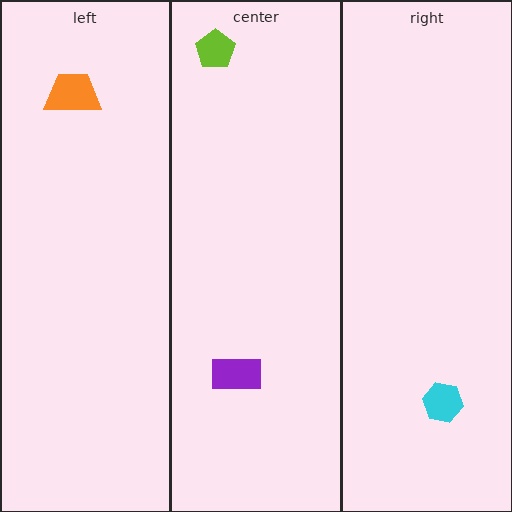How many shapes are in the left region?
1.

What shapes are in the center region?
The purple rectangle, the lime pentagon.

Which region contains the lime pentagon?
The center region.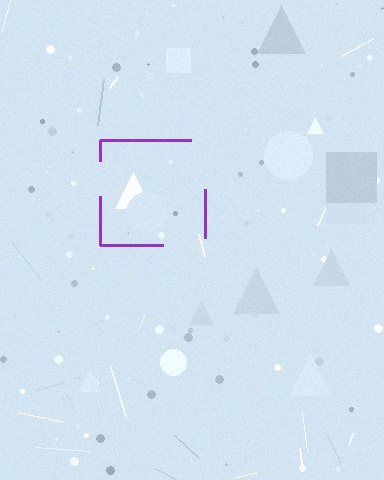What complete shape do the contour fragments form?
The contour fragments form a square.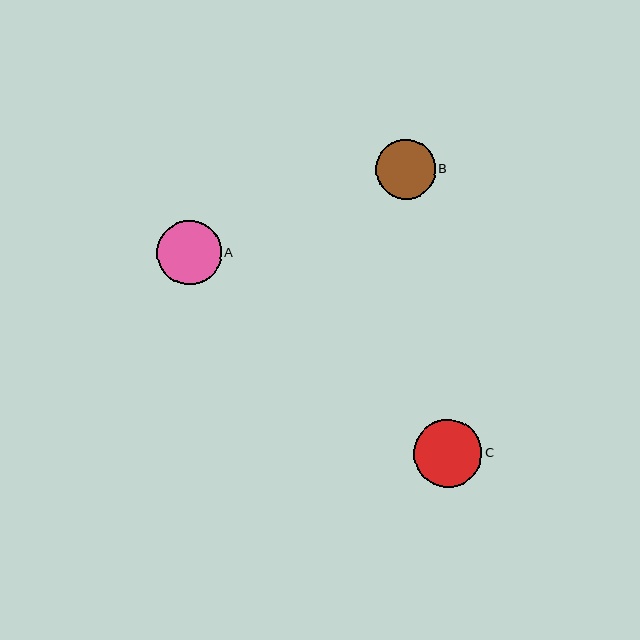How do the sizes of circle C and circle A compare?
Circle C and circle A are approximately the same size.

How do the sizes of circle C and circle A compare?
Circle C and circle A are approximately the same size.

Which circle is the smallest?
Circle B is the smallest with a size of approximately 60 pixels.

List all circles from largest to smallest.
From largest to smallest: C, A, B.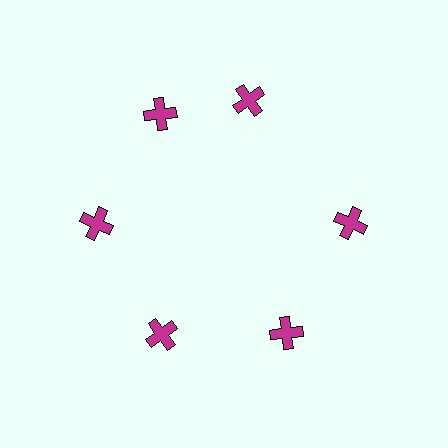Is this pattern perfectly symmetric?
No. The 6 magenta crosses are arranged in a ring, but one element near the 1 o'clock position is rotated out of alignment along the ring, breaking the 6-fold rotational symmetry.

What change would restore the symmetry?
The symmetry would be restored by rotating it back into even spacing with its neighbors so that all 6 crosses sit at equal angles and equal distance from the center.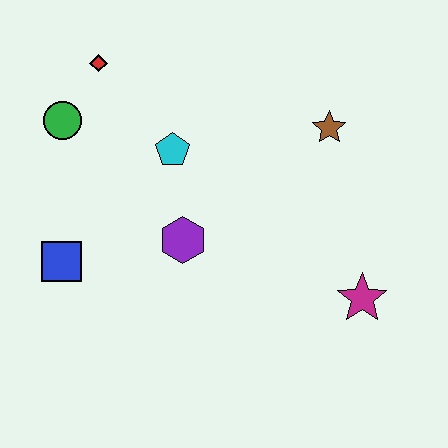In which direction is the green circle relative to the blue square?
The green circle is above the blue square.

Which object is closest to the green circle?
The red diamond is closest to the green circle.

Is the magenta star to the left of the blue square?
No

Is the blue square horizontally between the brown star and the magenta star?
No